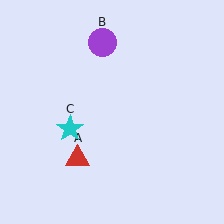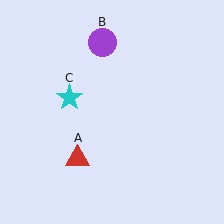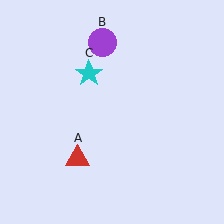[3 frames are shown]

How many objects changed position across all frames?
1 object changed position: cyan star (object C).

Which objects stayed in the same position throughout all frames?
Red triangle (object A) and purple circle (object B) remained stationary.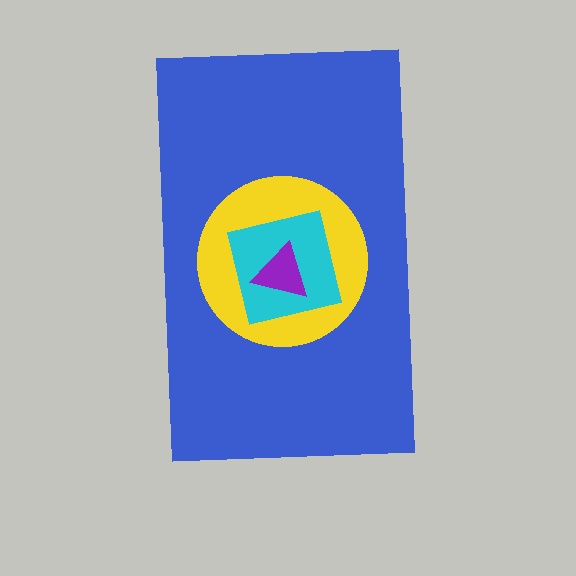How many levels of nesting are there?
4.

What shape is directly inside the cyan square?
The purple triangle.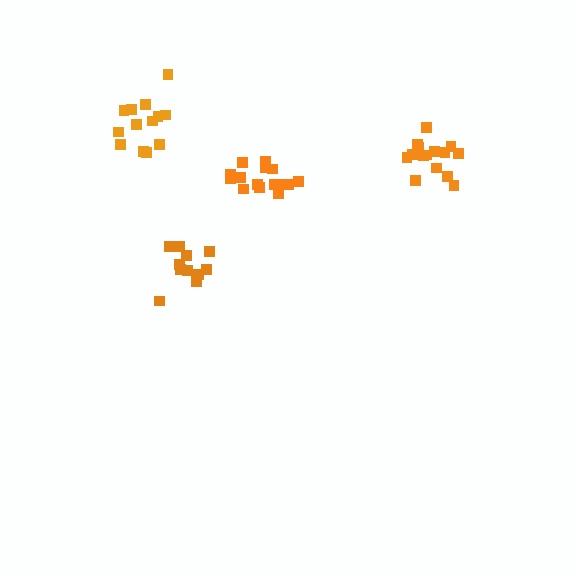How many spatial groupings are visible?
There are 4 spatial groupings.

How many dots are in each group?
Group 1: 15 dots, Group 2: 13 dots, Group 3: 15 dots, Group 4: 13 dots (56 total).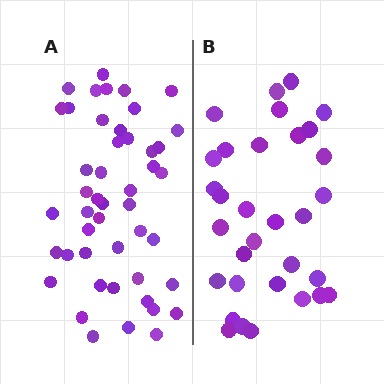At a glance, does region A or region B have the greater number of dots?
Region A (the left region) has more dots.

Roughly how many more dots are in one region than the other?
Region A has approximately 15 more dots than region B.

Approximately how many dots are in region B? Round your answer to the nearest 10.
About 30 dots. (The exact count is 32, which rounds to 30.)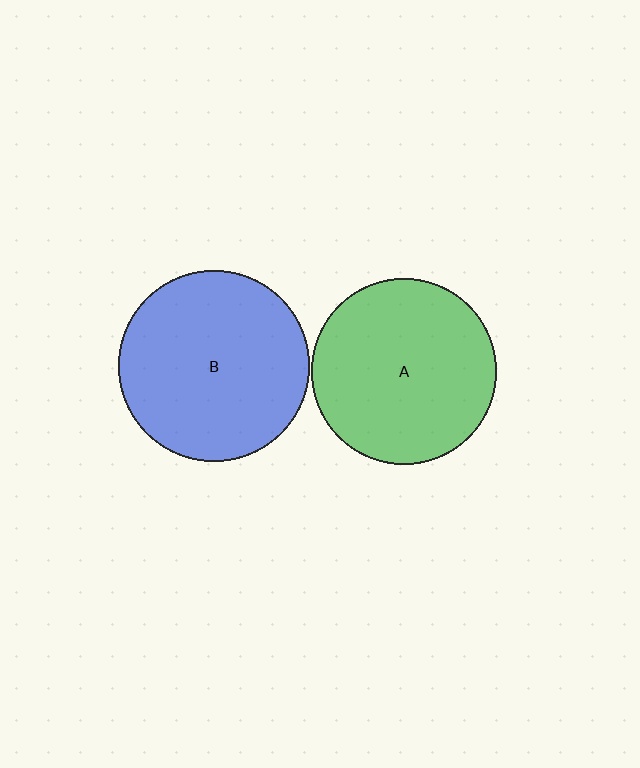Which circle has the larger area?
Circle B (blue).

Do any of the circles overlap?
No, none of the circles overlap.